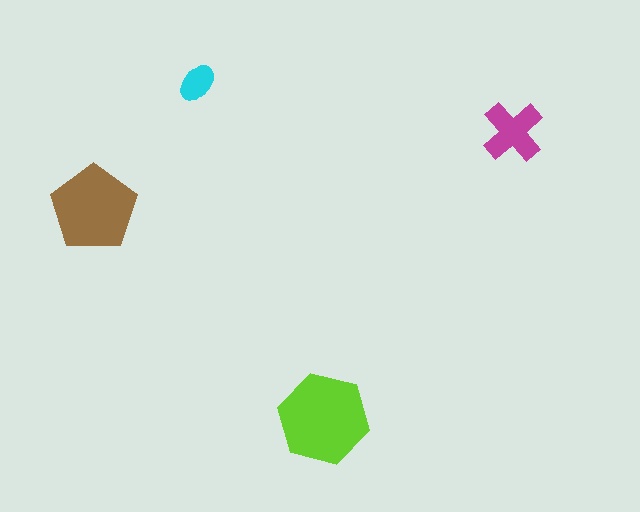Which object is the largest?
The lime hexagon.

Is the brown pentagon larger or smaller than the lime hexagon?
Smaller.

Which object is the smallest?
The cyan ellipse.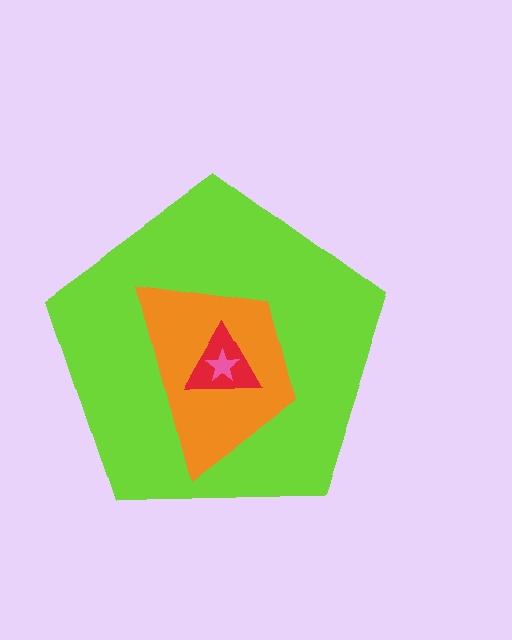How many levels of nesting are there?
4.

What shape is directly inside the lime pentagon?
The orange trapezoid.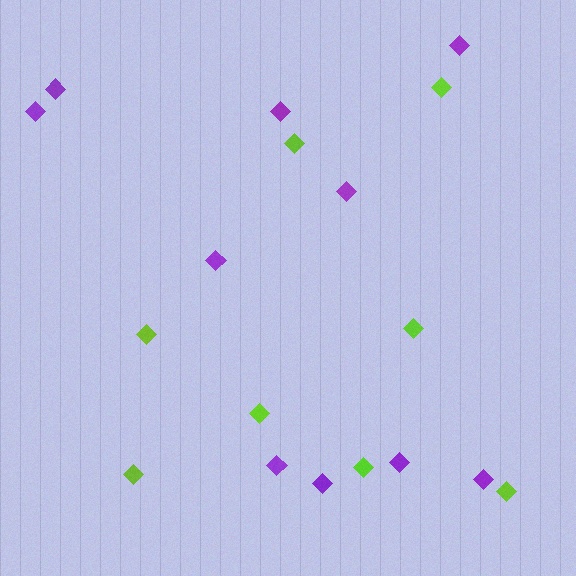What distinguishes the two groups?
There are 2 groups: one group of lime diamonds (8) and one group of purple diamonds (10).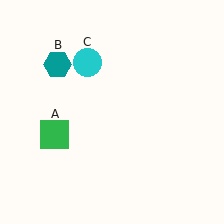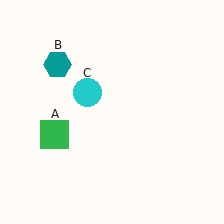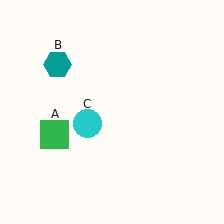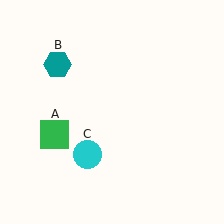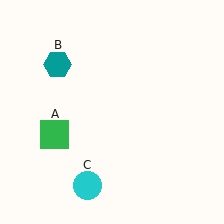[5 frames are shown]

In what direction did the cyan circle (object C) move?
The cyan circle (object C) moved down.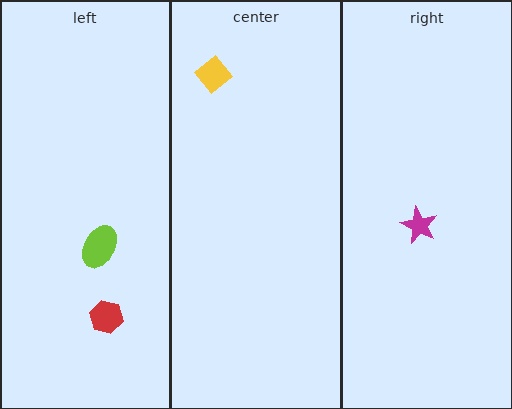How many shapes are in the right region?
1.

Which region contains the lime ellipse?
The left region.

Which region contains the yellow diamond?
The center region.